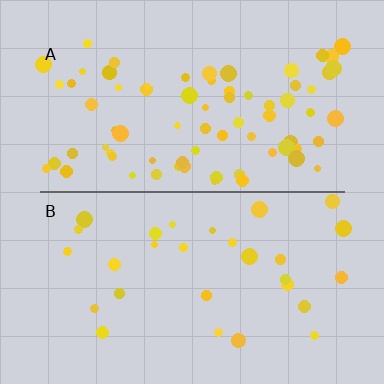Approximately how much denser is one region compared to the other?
Approximately 2.5× — region A over region B.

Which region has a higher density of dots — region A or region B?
A (the top).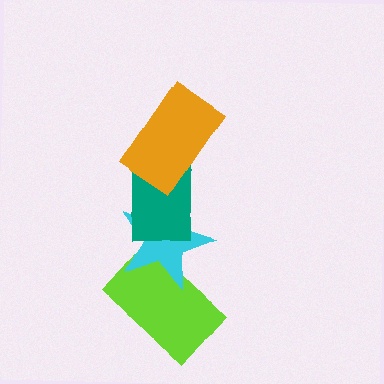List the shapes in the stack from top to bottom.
From top to bottom: the orange rectangle, the teal rectangle, the cyan star, the lime rectangle.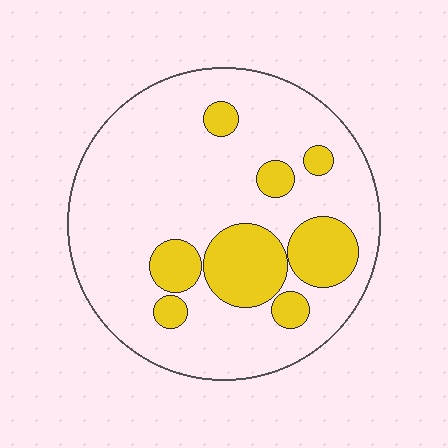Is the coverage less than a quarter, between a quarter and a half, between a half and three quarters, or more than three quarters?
Less than a quarter.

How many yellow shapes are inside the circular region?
8.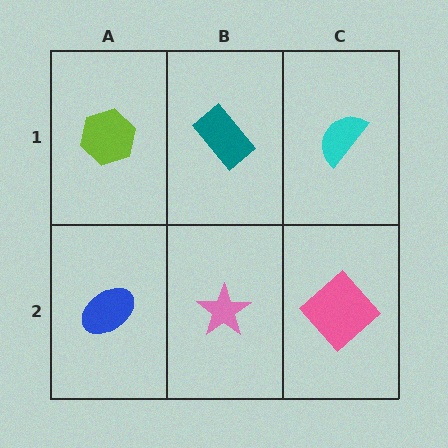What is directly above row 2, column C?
A cyan semicircle.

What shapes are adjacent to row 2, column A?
A lime hexagon (row 1, column A), a pink star (row 2, column B).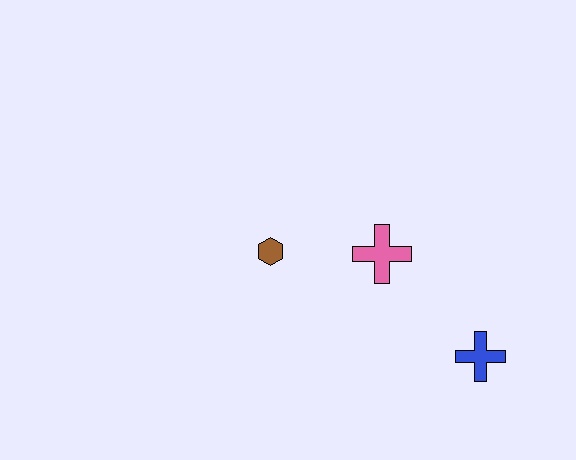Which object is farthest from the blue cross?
The brown hexagon is farthest from the blue cross.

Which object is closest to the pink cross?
The brown hexagon is closest to the pink cross.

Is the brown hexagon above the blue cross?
Yes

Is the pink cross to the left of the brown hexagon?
No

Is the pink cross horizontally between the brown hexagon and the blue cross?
Yes